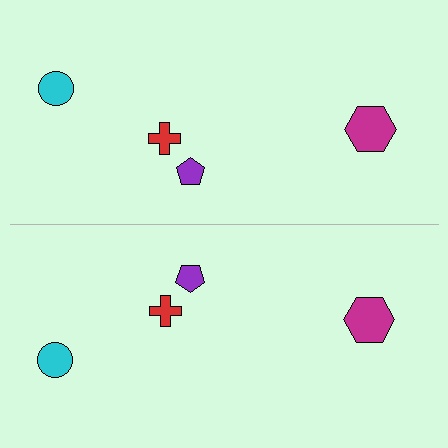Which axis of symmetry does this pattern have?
The pattern has a horizontal axis of symmetry running through the center of the image.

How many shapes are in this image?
There are 8 shapes in this image.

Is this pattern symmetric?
Yes, this pattern has bilateral (reflection) symmetry.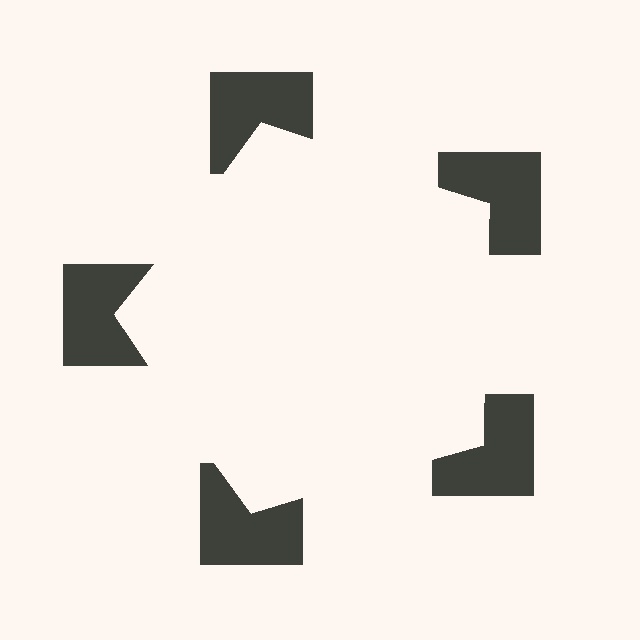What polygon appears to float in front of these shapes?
An illusory pentagon — its edges are inferred from the aligned wedge cuts in the notched squares, not physically drawn.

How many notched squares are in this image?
There are 5 — one at each vertex of the illusory pentagon.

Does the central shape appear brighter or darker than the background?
It typically appears slightly brighter than the background, even though no actual brightness change is drawn.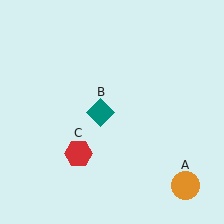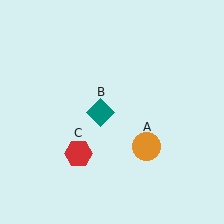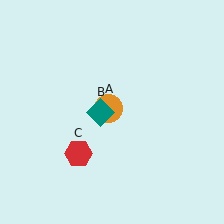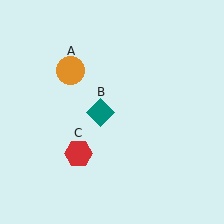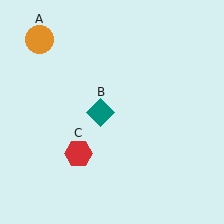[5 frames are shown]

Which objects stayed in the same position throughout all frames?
Teal diamond (object B) and red hexagon (object C) remained stationary.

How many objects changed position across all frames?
1 object changed position: orange circle (object A).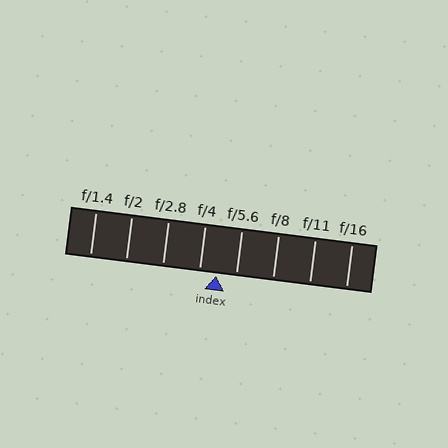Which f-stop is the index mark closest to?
The index mark is closest to f/4.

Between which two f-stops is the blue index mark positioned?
The index mark is between f/4 and f/5.6.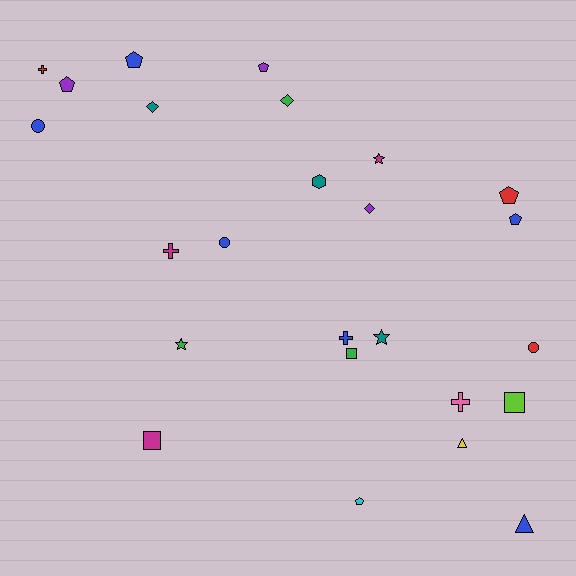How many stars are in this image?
There are 3 stars.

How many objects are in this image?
There are 25 objects.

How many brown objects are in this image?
There are no brown objects.